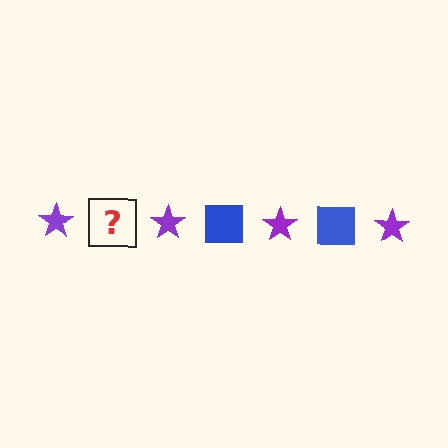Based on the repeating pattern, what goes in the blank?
The blank should be a blue square.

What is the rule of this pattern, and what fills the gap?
The rule is that the pattern alternates between purple star and blue square. The gap should be filled with a blue square.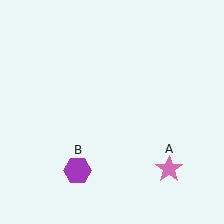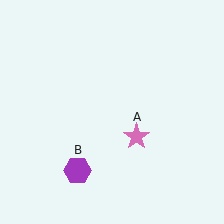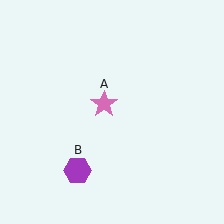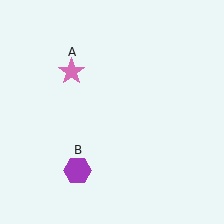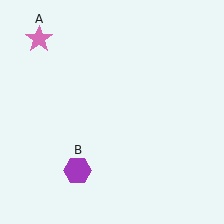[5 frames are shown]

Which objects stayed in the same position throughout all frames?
Purple hexagon (object B) remained stationary.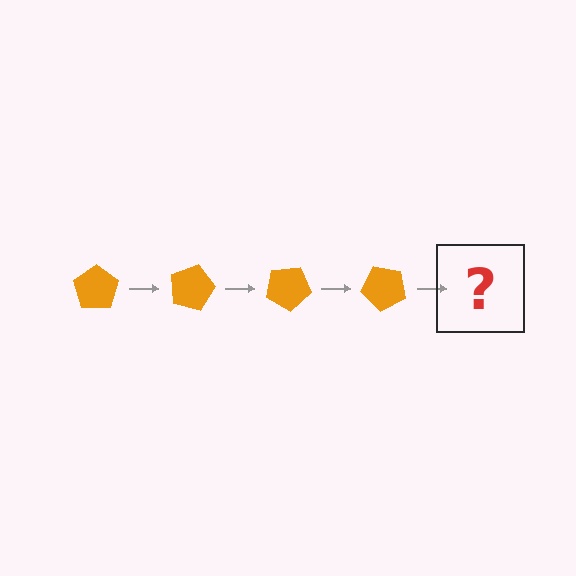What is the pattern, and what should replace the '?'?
The pattern is that the pentagon rotates 15 degrees each step. The '?' should be an orange pentagon rotated 60 degrees.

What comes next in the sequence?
The next element should be an orange pentagon rotated 60 degrees.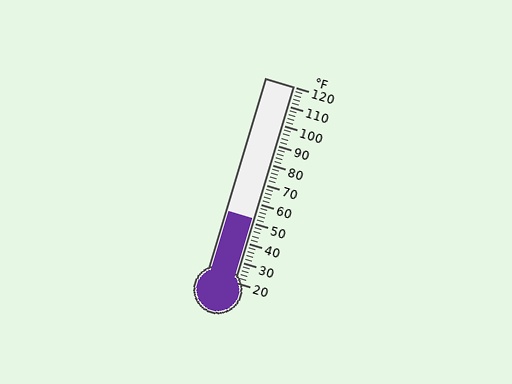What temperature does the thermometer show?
The thermometer shows approximately 52°F.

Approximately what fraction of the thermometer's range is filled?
The thermometer is filled to approximately 30% of its range.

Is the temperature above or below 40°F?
The temperature is above 40°F.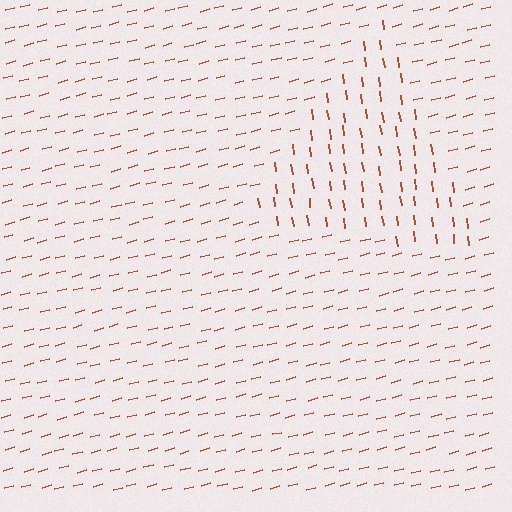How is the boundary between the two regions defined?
The boundary is defined purely by a change in line orientation (approximately 83 degrees difference). All lines are the same color and thickness.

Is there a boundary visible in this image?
Yes, there is a texture boundary formed by a change in line orientation.